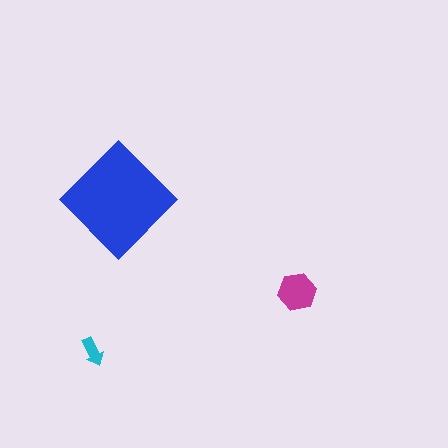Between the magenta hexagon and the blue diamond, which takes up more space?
The blue diamond.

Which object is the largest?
The blue diamond.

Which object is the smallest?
The cyan arrow.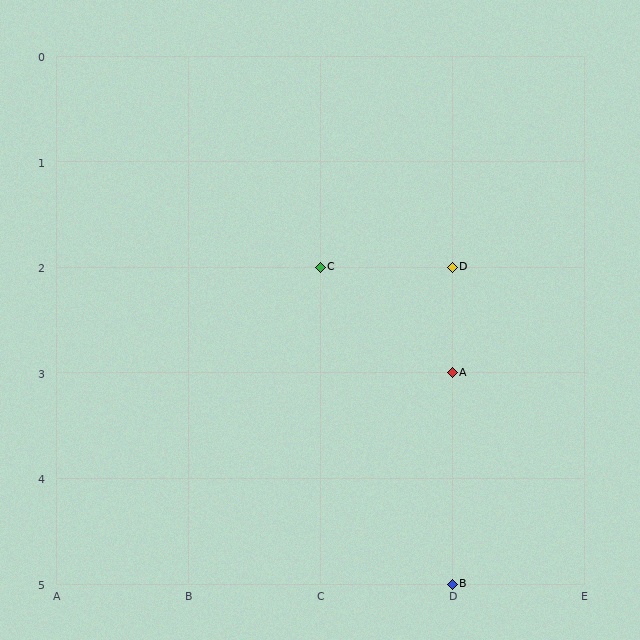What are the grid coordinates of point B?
Point B is at grid coordinates (D, 5).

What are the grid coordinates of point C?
Point C is at grid coordinates (C, 2).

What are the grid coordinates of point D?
Point D is at grid coordinates (D, 2).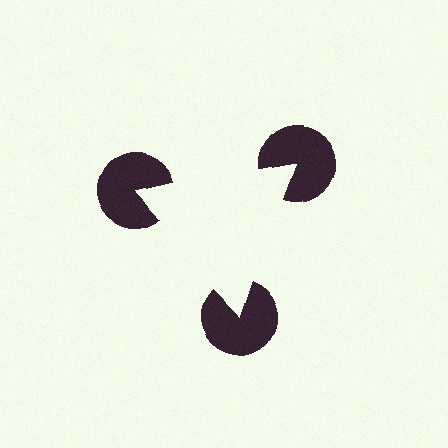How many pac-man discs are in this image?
There are 3 — one at each vertex of the illusory triangle.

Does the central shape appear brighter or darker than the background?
It typically appears slightly brighter than the background, even though no actual brightness change is drawn.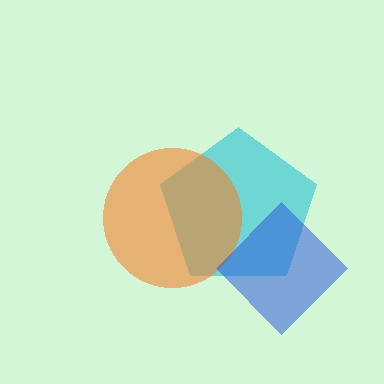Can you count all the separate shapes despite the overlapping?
Yes, there are 3 separate shapes.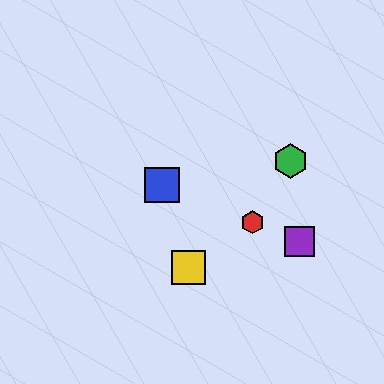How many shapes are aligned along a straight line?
3 shapes (the red hexagon, the blue square, the purple square) are aligned along a straight line.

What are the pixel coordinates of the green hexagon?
The green hexagon is at (291, 161).